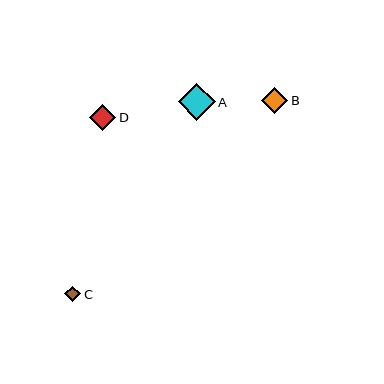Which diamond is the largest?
Diamond A is the largest with a size of approximately 37 pixels.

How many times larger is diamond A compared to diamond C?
Diamond A is approximately 2.3 times the size of diamond C.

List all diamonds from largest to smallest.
From largest to smallest: A, D, B, C.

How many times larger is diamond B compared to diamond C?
Diamond B is approximately 1.6 times the size of diamond C.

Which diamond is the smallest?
Diamond C is the smallest with a size of approximately 16 pixels.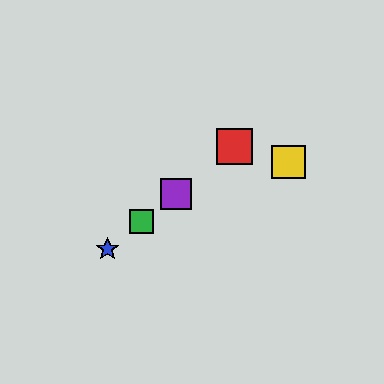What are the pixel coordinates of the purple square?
The purple square is at (176, 194).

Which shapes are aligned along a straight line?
The red square, the blue star, the green square, the purple square are aligned along a straight line.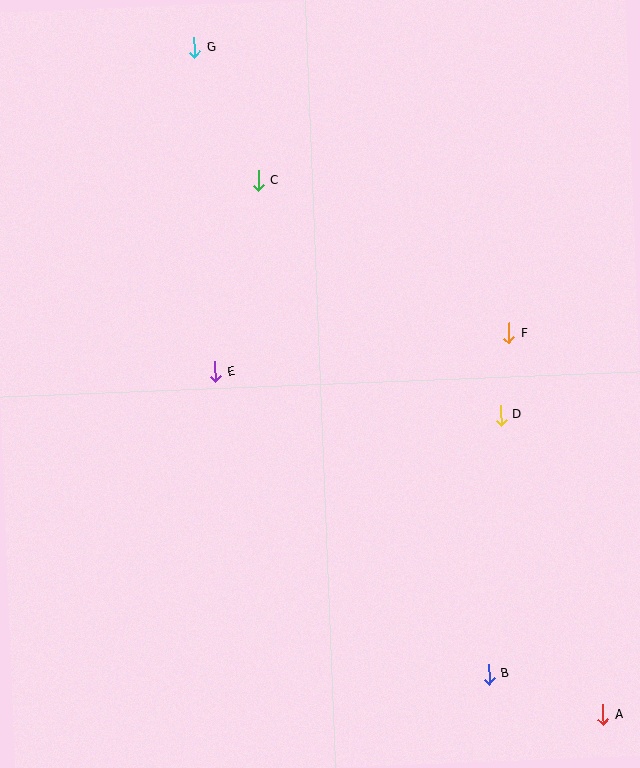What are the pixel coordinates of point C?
Point C is at (258, 181).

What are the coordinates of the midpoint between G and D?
The midpoint between G and D is at (347, 231).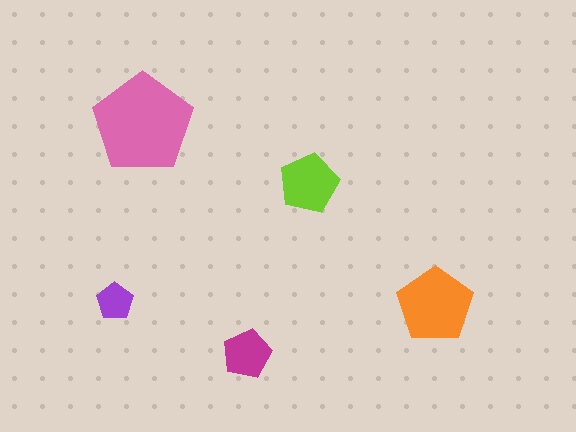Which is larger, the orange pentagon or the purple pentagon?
The orange one.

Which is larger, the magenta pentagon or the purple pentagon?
The magenta one.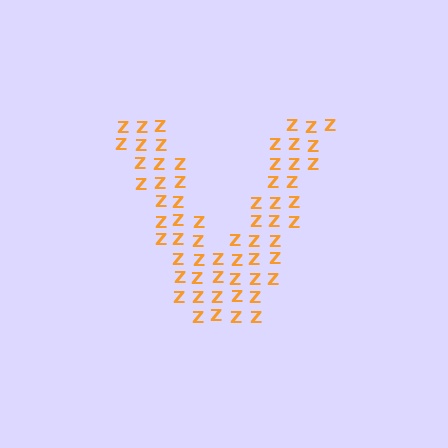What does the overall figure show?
The overall figure shows the letter V.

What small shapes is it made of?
It is made of small letter Z's.